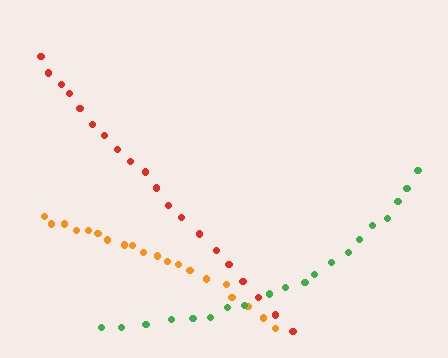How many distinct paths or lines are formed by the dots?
There are 3 distinct paths.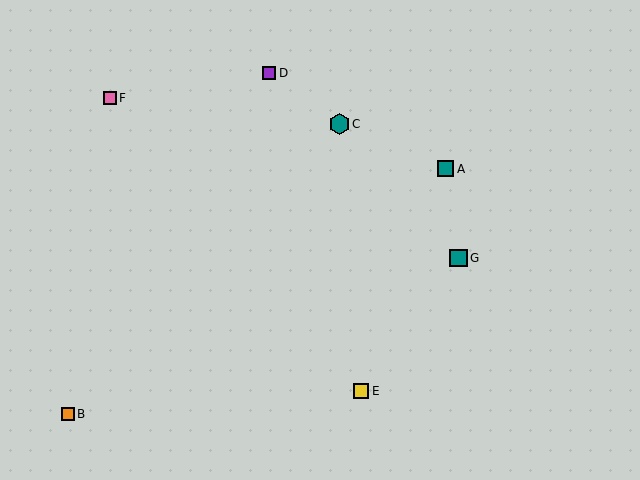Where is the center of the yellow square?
The center of the yellow square is at (361, 391).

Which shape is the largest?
The teal hexagon (labeled C) is the largest.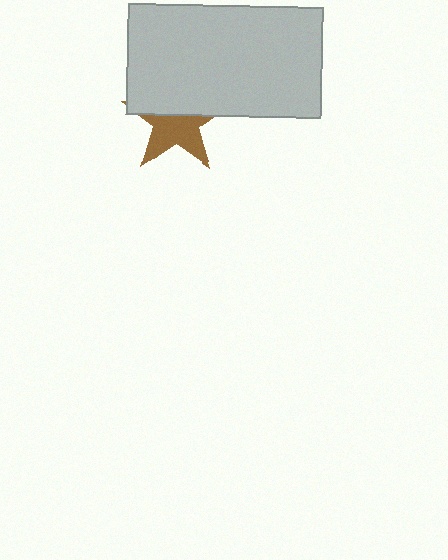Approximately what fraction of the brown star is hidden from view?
Roughly 47% of the brown star is hidden behind the light gray rectangle.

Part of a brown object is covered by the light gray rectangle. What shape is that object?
It is a star.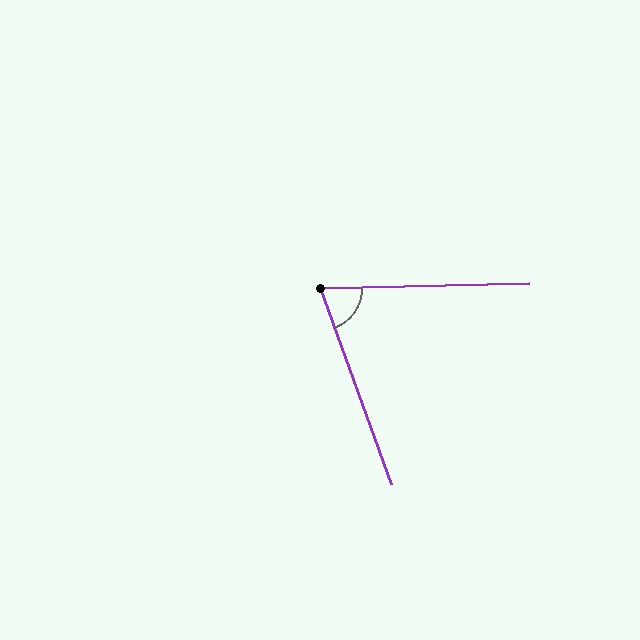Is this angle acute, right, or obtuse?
It is acute.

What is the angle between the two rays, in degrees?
Approximately 72 degrees.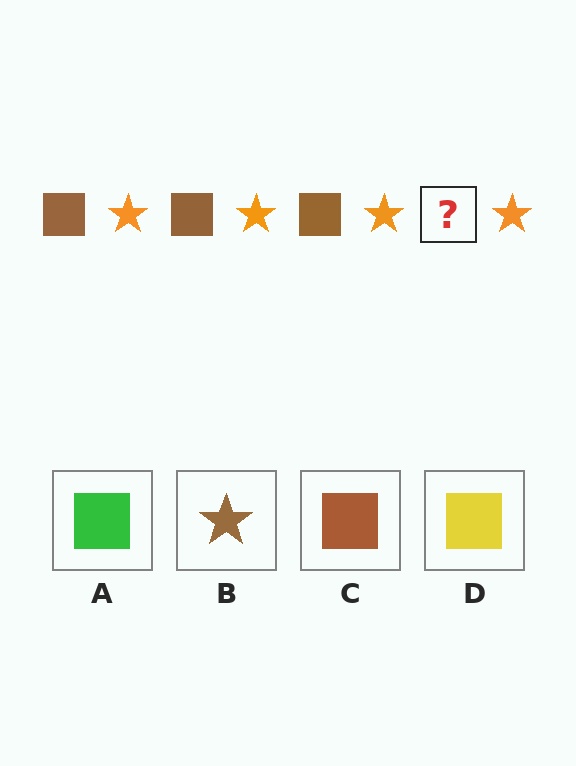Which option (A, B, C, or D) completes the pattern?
C.